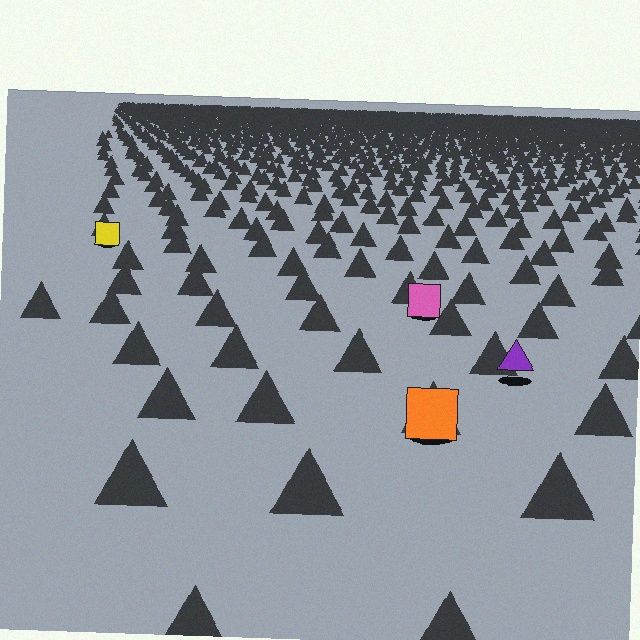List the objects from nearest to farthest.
From nearest to farthest: the orange square, the purple triangle, the pink square, the yellow square.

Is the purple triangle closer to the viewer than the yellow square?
Yes. The purple triangle is closer — you can tell from the texture gradient: the ground texture is coarser near it.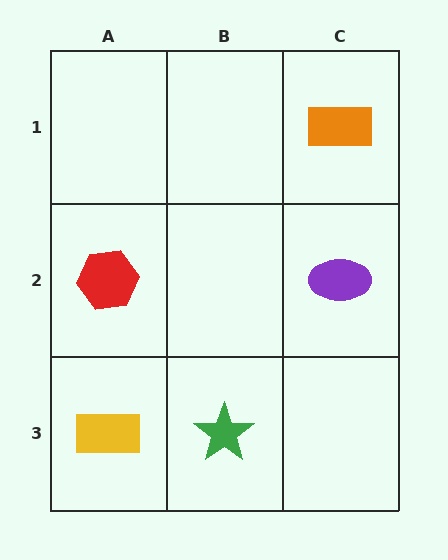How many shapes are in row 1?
1 shape.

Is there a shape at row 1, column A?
No, that cell is empty.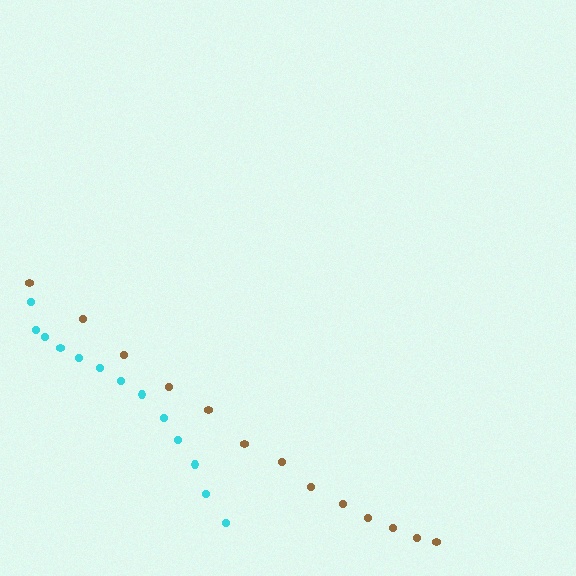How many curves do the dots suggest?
There are 2 distinct paths.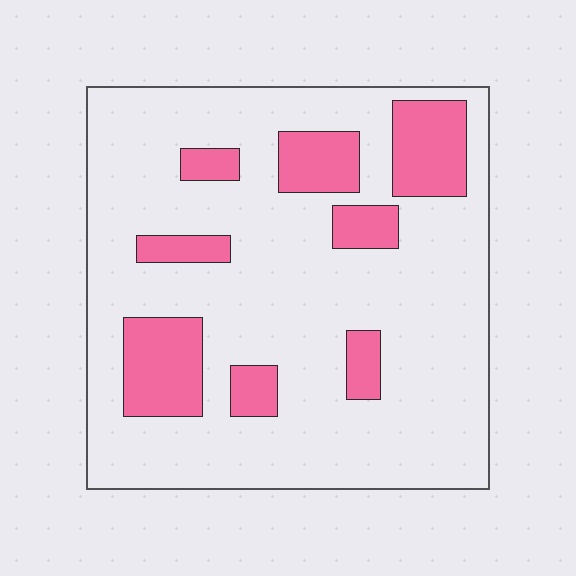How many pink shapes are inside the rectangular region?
8.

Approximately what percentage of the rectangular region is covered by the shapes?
Approximately 20%.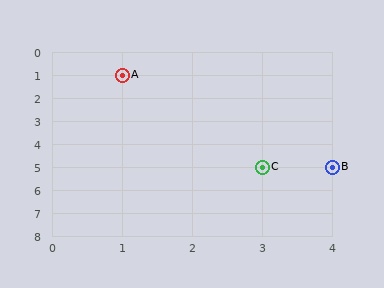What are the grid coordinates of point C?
Point C is at grid coordinates (3, 5).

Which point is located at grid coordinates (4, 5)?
Point B is at (4, 5).